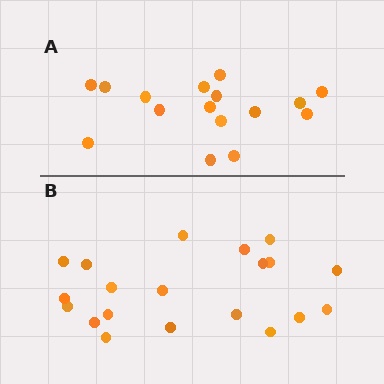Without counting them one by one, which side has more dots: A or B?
Region B (the bottom region) has more dots.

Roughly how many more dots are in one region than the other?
Region B has about 4 more dots than region A.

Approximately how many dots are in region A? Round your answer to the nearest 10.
About 20 dots. (The exact count is 16, which rounds to 20.)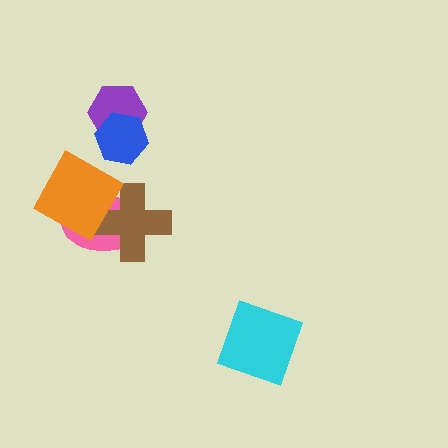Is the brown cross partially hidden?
Yes, it is partially covered by another shape.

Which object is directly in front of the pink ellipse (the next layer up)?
The brown cross is directly in front of the pink ellipse.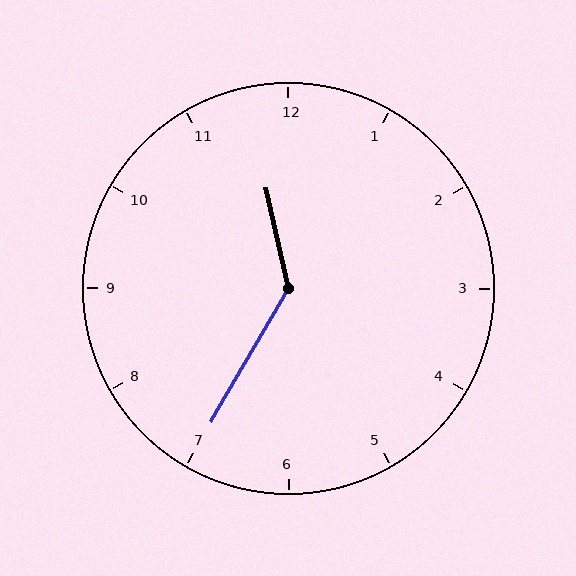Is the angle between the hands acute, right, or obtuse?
It is obtuse.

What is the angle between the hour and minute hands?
Approximately 138 degrees.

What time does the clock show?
11:35.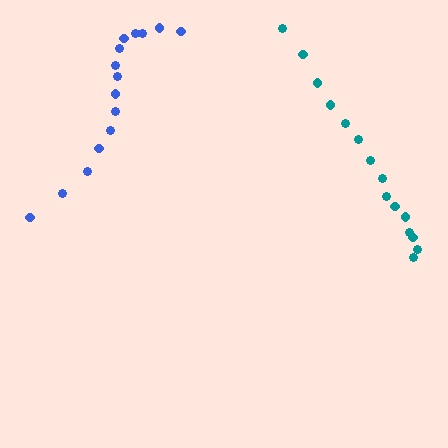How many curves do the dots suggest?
There are 2 distinct paths.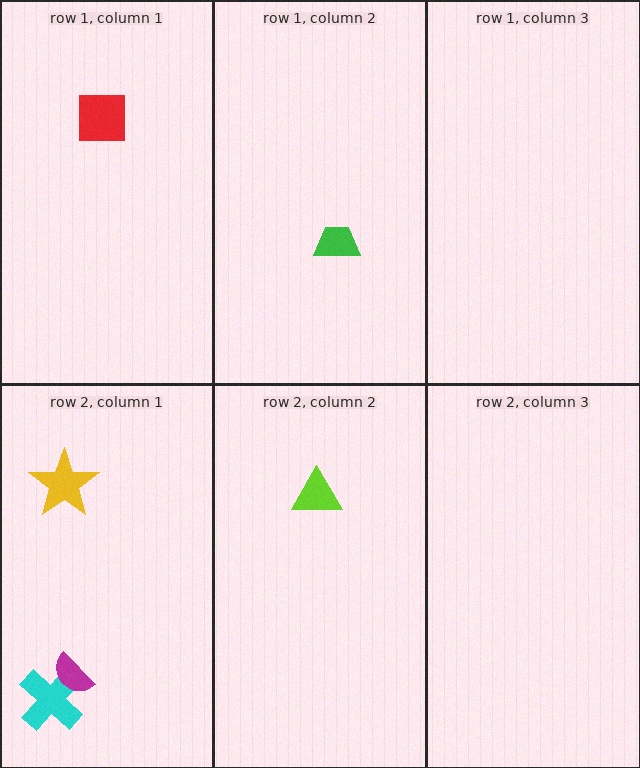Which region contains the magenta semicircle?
The row 2, column 1 region.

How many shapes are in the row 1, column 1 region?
1.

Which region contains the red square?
The row 1, column 1 region.